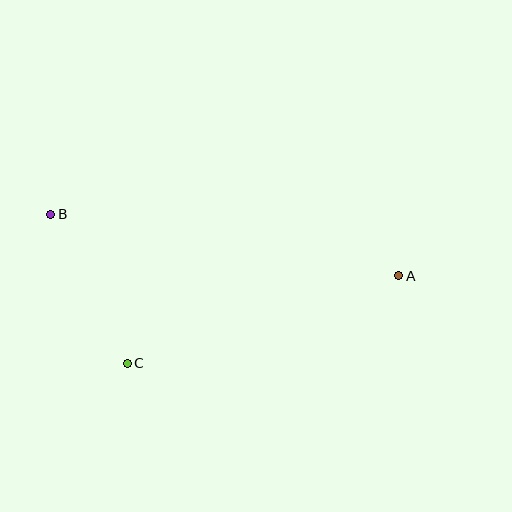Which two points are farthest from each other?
Points A and B are farthest from each other.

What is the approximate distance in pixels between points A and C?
The distance between A and C is approximately 286 pixels.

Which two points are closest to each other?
Points B and C are closest to each other.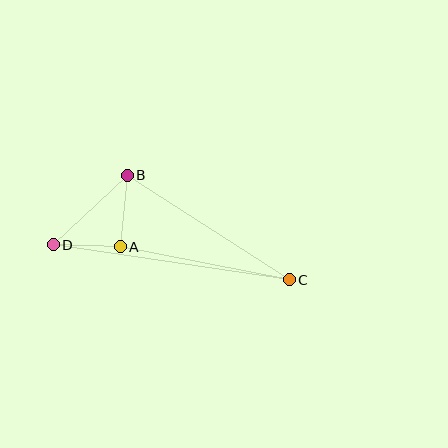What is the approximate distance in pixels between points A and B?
The distance between A and B is approximately 72 pixels.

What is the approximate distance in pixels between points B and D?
The distance between B and D is approximately 102 pixels.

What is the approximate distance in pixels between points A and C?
The distance between A and C is approximately 172 pixels.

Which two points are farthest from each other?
Points C and D are farthest from each other.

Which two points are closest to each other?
Points A and D are closest to each other.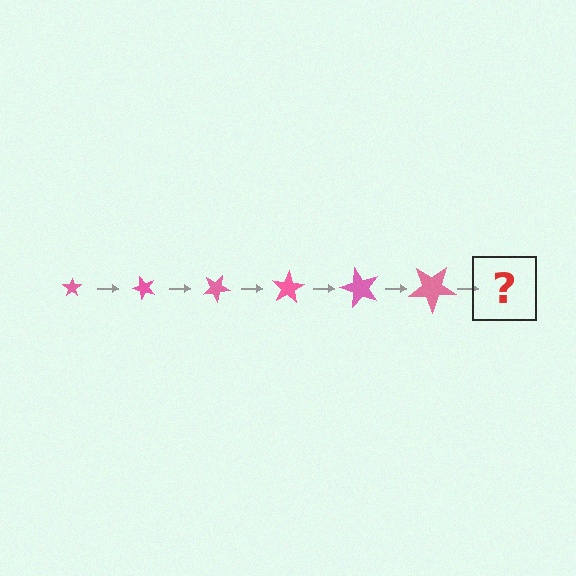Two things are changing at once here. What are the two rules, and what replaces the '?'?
The two rules are that the star grows larger each step and it rotates 50 degrees each step. The '?' should be a star, larger than the previous one and rotated 300 degrees from the start.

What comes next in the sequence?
The next element should be a star, larger than the previous one and rotated 300 degrees from the start.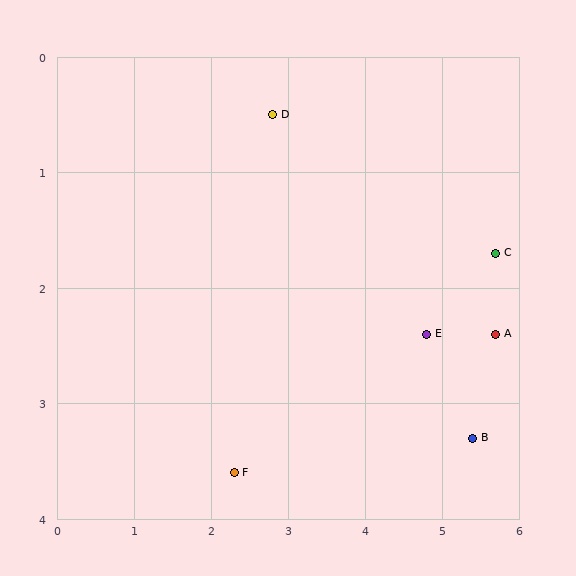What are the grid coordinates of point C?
Point C is at approximately (5.7, 1.7).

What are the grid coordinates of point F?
Point F is at approximately (2.3, 3.6).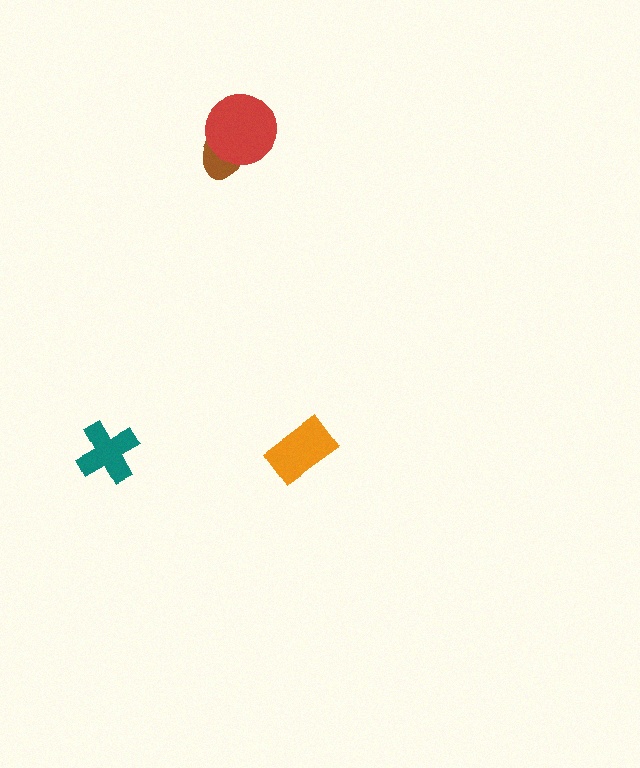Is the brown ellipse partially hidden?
Yes, it is partially covered by another shape.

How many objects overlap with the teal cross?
0 objects overlap with the teal cross.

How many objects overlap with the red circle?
1 object overlaps with the red circle.